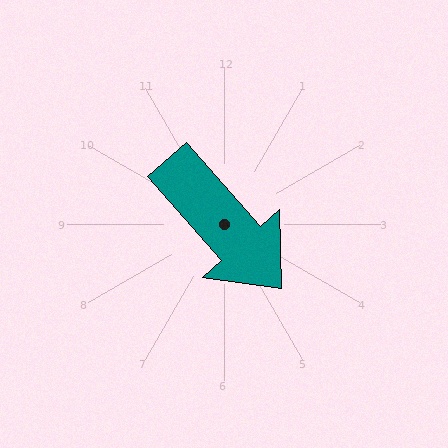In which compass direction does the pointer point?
Southeast.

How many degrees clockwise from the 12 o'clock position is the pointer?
Approximately 139 degrees.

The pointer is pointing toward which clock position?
Roughly 5 o'clock.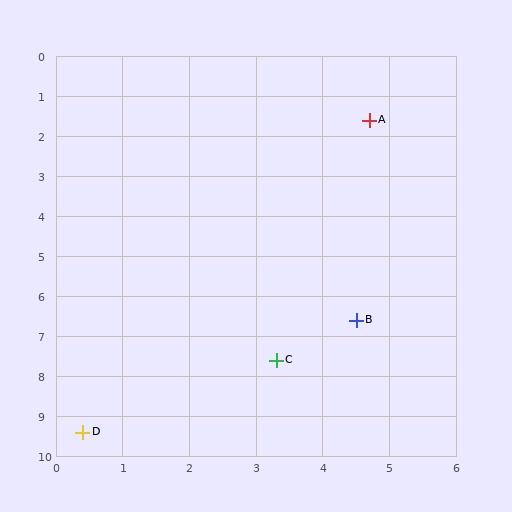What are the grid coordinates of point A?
Point A is at approximately (4.7, 1.6).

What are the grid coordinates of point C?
Point C is at approximately (3.3, 7.6).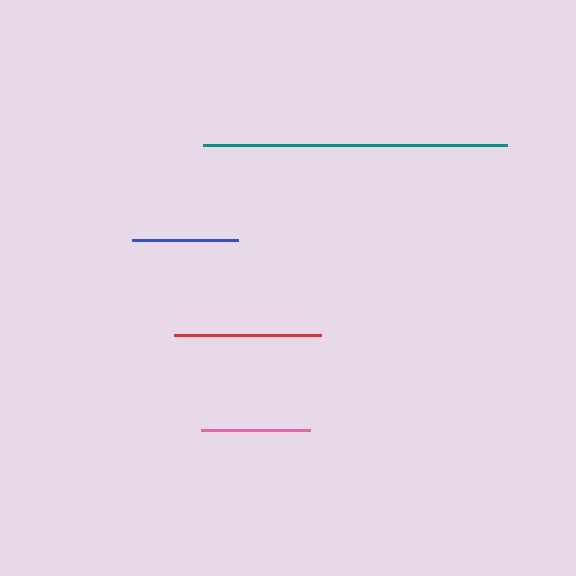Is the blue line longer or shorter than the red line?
The red line is longer than the blue line.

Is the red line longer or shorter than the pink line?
The red line is longer than the pink line.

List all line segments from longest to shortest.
From longest to shortest: teal, red, pink, blue.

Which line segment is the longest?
The teal line is the longest at approximately 304 pixels.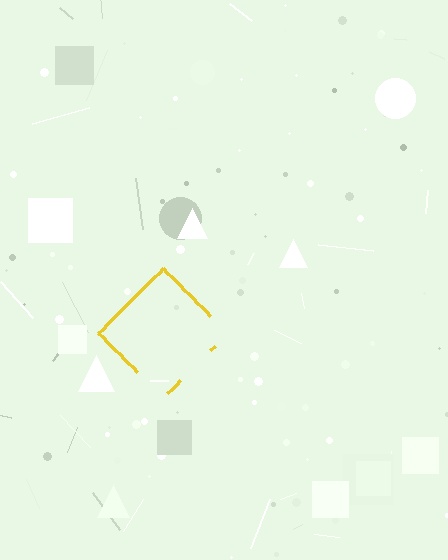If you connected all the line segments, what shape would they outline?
They would outline a diamond.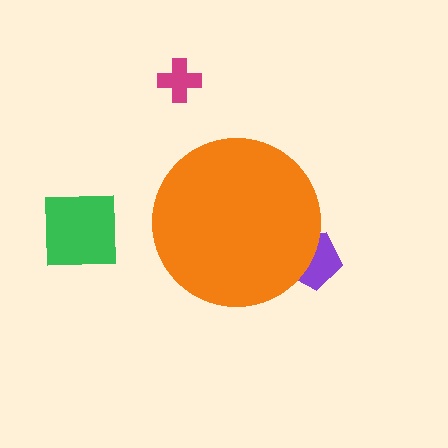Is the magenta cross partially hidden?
No, the magenta cross is fully visible.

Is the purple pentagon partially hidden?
Yes, the purple pentagon is partially hidden behind the orange circle.